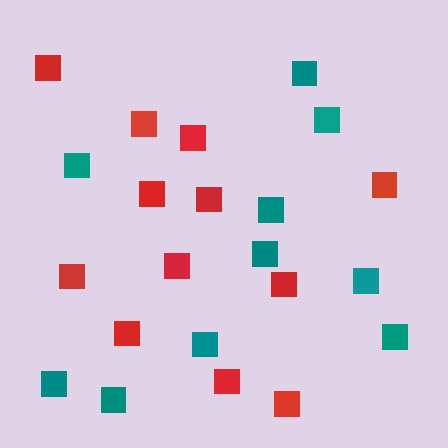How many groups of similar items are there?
There are 2 groups: one group of red squares (12) and one group of teal squares (10).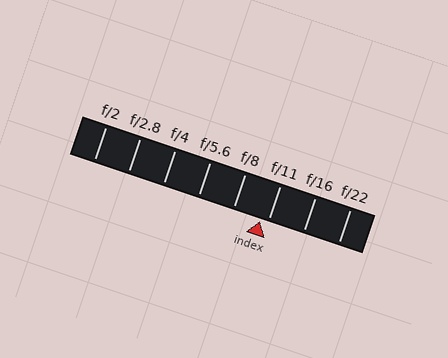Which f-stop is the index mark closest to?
The index mark is closest to f/11.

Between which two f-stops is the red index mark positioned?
The index mark is between f/8 and f/11.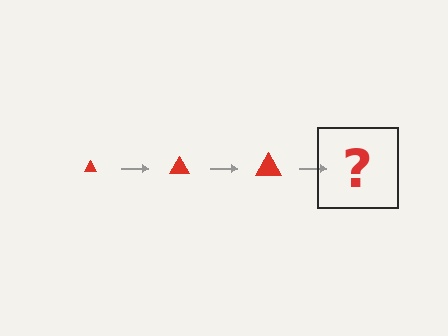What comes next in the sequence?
The next element should be a red triangle, larger than the previous one.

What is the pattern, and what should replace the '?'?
The pattern is that the triangle gets progressively larger each step. The '?' should be a red triangle, larger than the previous one.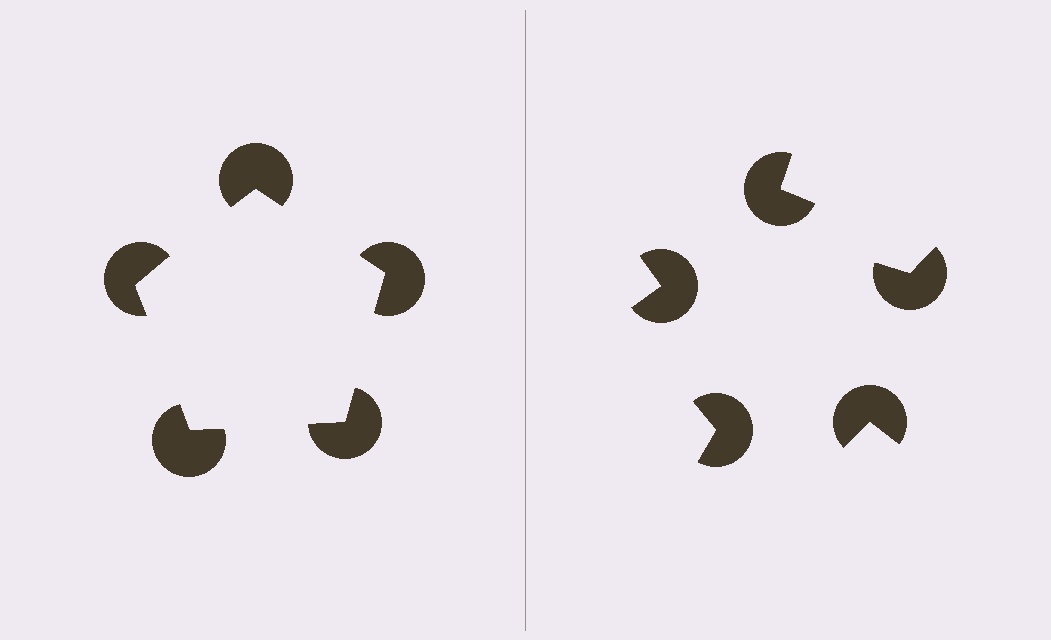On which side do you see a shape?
An illusory pentagon appears on the left side. On the right side the wedge cuts are rotated, so no coherent shape forms.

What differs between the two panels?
The pac-man discs are positioned identically on both sides; only the wedge orientations differ. On the left they align to a pentagon; on the right they are misaligned.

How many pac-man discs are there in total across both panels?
10 — 5 on each side.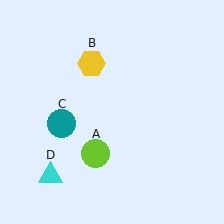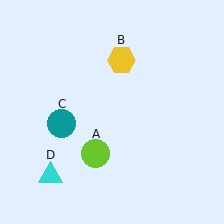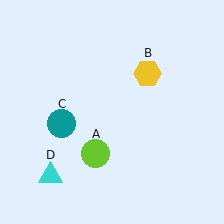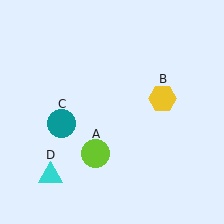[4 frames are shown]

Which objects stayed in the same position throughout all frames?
Lime circle (object A) and teal circle (object C) and cyan triangle (object D) remained stationary.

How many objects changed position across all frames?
1 object changed position: yellow hexagon (object B).